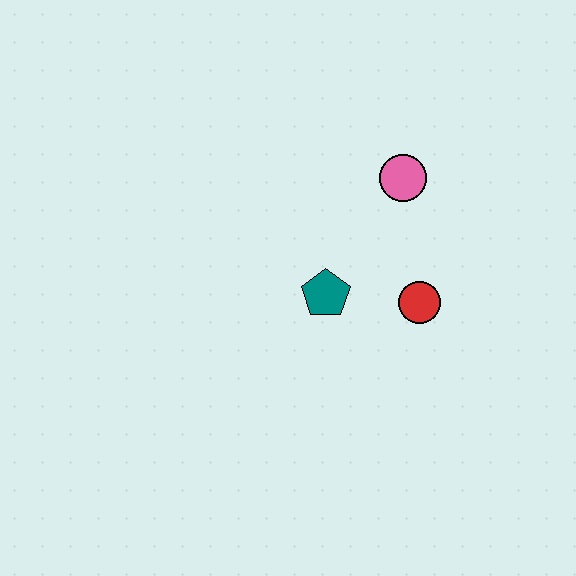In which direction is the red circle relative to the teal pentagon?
The red circle is to the right of the teal pentagon.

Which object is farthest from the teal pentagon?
The pink circle is farthest from the teal pentagon.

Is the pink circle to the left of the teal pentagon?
No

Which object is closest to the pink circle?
The red circle is closest to the pink circle.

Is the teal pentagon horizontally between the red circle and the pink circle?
No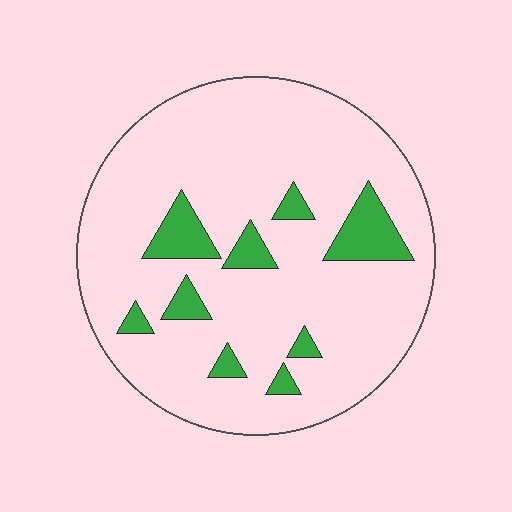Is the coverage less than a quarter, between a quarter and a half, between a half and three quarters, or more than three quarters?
Less than a quarter.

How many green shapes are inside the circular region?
9.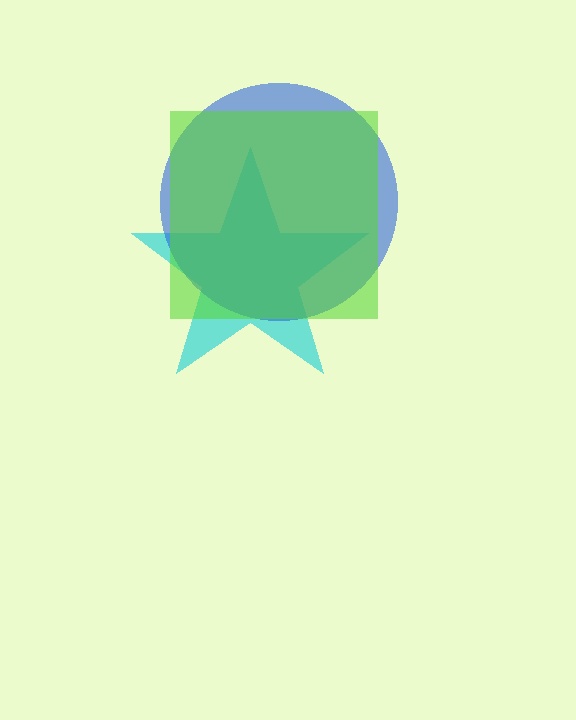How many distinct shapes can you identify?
There are 3 distinct shapes: a cyan star, a blue circle, a lime square.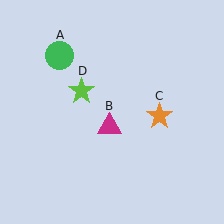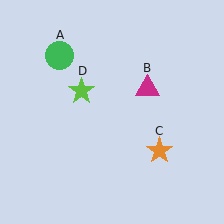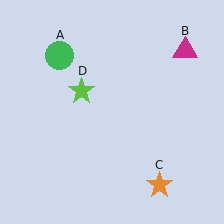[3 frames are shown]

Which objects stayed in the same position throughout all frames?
Green circle (object A) and lime star (object D) remained stationary.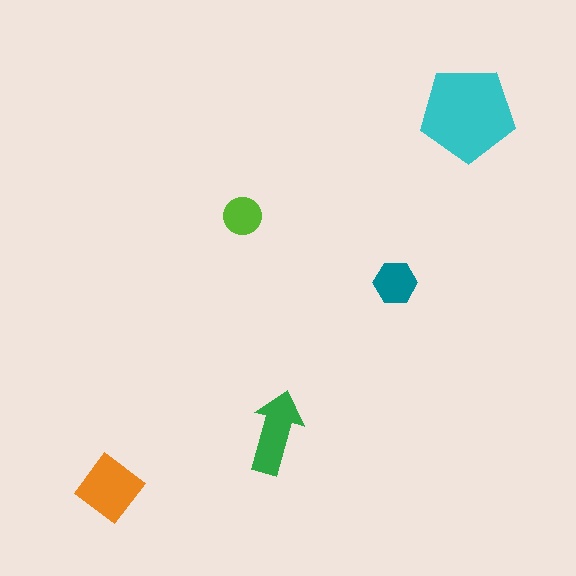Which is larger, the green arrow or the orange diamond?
The orange diamond.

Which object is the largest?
The cyan pentagon.